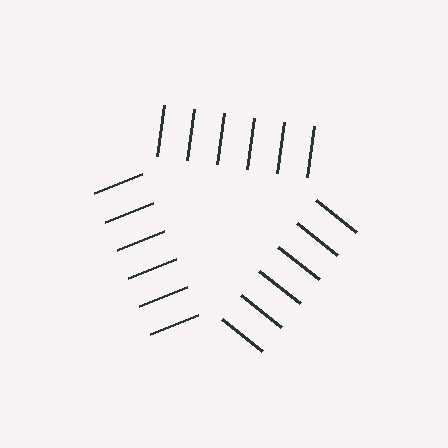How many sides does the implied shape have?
3 sides — the line-ends trace a triangle.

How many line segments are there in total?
18 — 6 along each of the 3 edges.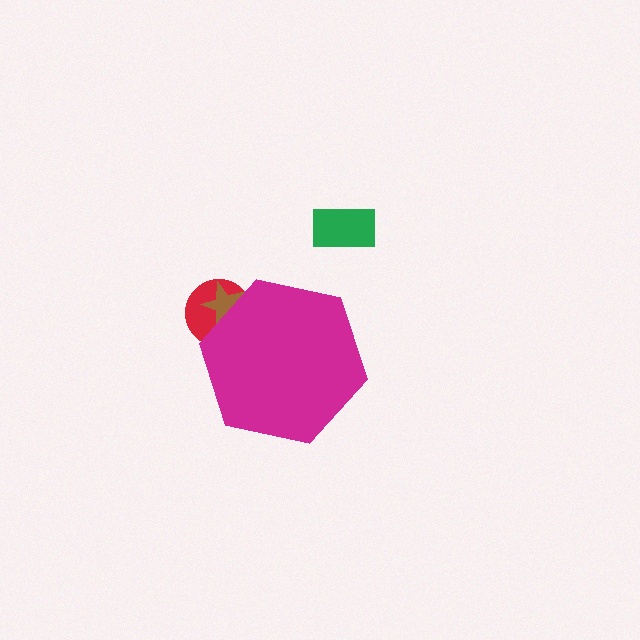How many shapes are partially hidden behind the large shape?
2 shapes are partially hidden.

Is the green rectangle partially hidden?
No, the green rectangle is fully visible.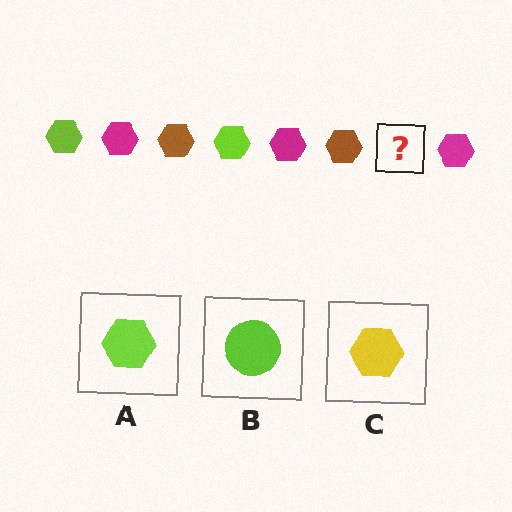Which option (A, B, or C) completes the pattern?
A.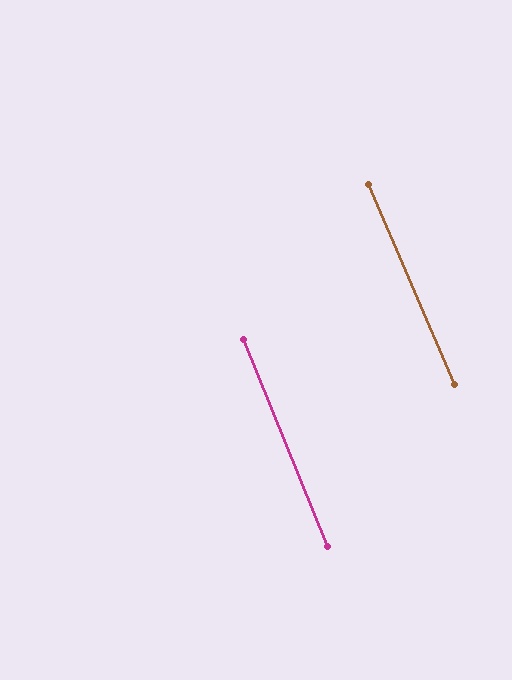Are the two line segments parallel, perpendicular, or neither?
Parallel — their directions differ by only 1.3°.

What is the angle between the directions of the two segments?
Approximately 1 degree.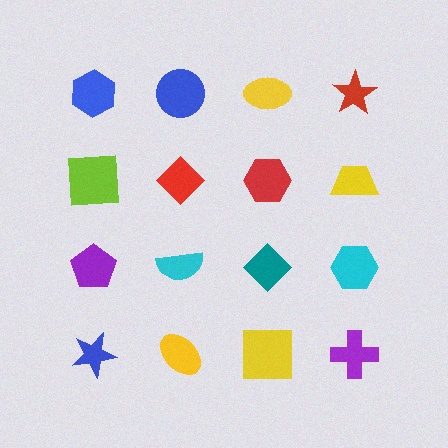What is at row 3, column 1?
A purple pentagon.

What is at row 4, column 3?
A yellow square.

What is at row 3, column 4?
A cyan hexagon.